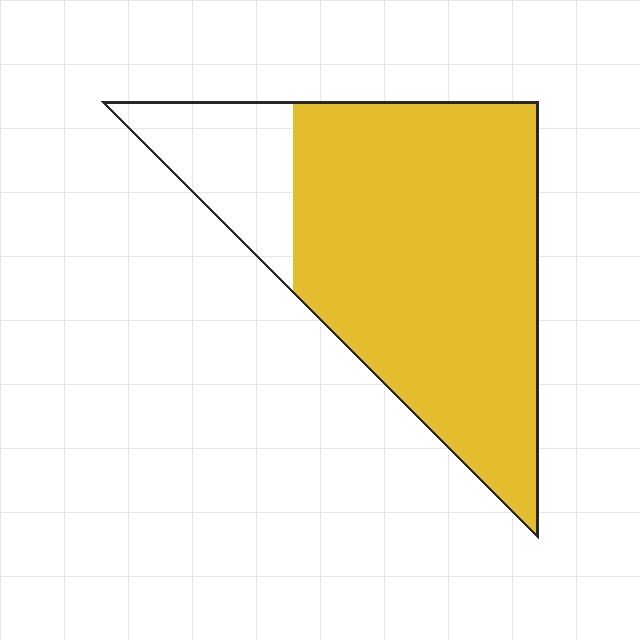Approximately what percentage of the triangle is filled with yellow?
Approximately 80%.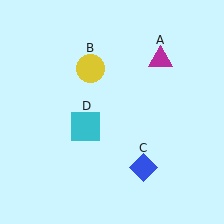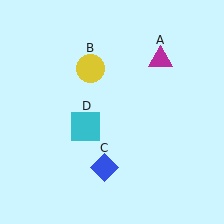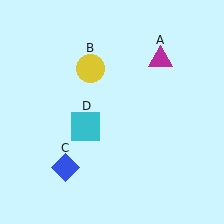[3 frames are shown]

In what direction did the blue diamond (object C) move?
The blue diamond (object C) moved left.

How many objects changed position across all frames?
1 object changed position: blue diamond (object C).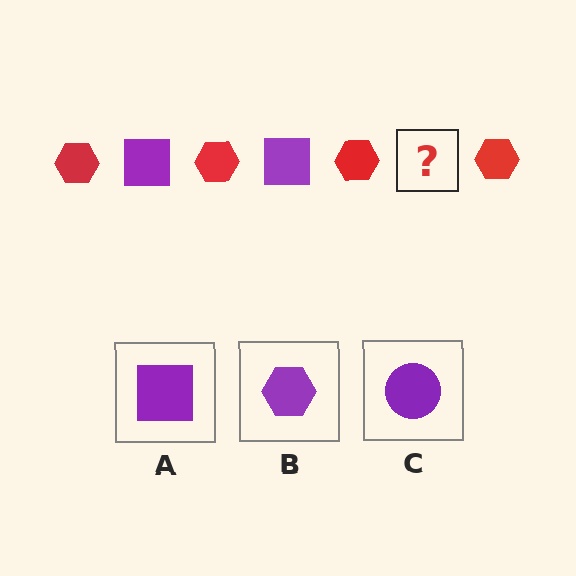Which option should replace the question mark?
Option A.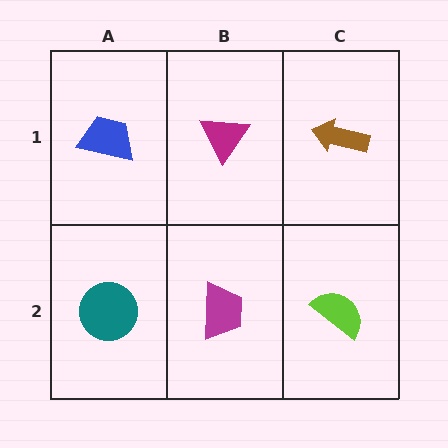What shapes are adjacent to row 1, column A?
A teal circle (row 2, column A), a magenta triangle (row 1, column B).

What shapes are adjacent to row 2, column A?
A blue trapezoid (row 1, column A), a magenta trapezoid (row 2, column B).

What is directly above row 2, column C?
A brown arrow.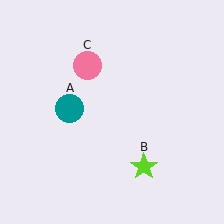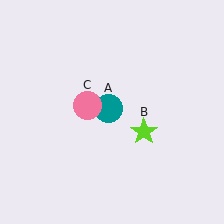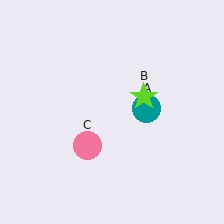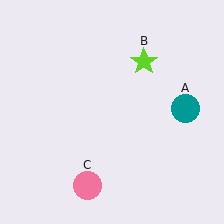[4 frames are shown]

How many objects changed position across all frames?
3 objects changed position: teal circle (object A), lime star (object B), pink circle (object C).